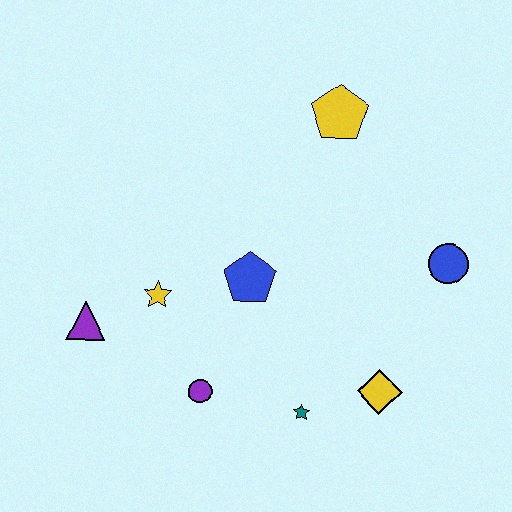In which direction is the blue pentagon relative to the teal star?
The blue pentagon is above the teal star.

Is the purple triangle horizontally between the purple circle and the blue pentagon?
No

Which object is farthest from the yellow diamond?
The purple triangle is farthest from the yellow diamond.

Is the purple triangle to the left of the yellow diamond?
Yes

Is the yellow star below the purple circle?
No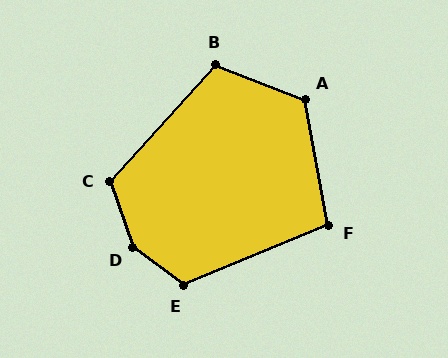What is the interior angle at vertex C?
Approximately 119 degrees (obtuse).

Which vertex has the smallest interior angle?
F, at approximately 102 degrees.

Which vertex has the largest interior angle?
D, at approximately 146 degrees.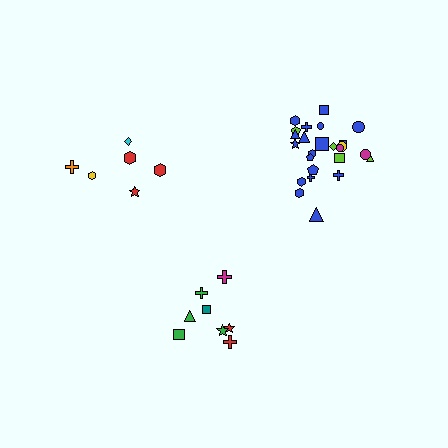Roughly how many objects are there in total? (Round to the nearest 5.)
Roughly 40 objects in total.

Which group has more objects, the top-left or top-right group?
The top-right group.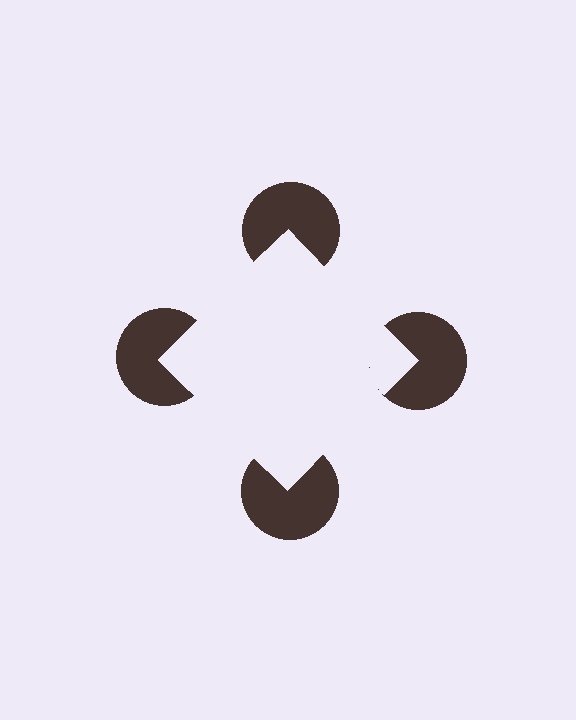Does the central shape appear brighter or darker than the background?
It typically appears slightly brighter than the background, even though no actual brightness change is drawn.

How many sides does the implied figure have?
4 sides.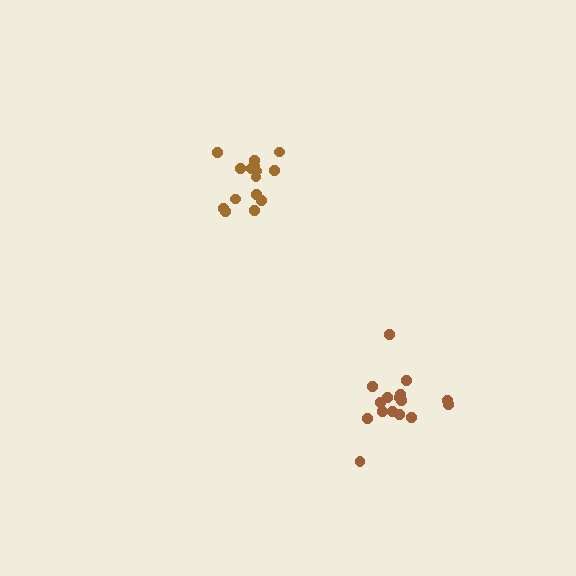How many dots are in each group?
Group 1: 16 dots, Group 2: 15 dots (31 total).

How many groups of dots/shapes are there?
There are 2 groups.